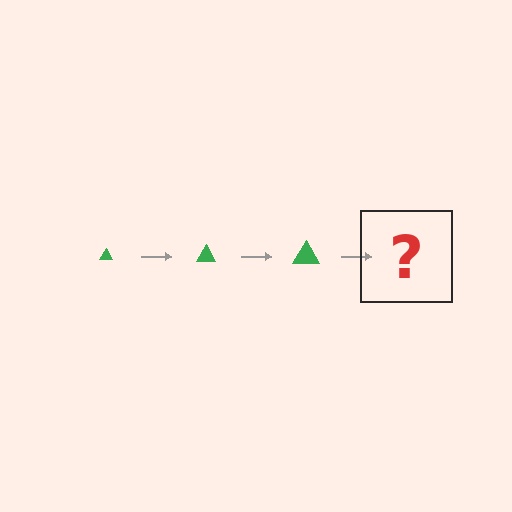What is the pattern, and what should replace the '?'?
The pattern is that the triangle gets progressively larger each step. The '?' should be a green triangle, larger than the previous one.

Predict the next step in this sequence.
The next step is a green triangle, larger than the previous one.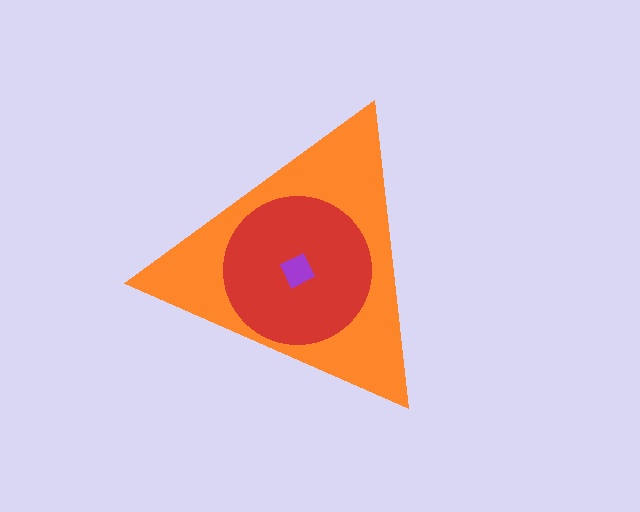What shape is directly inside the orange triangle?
The red circle.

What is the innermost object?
The purple diamond.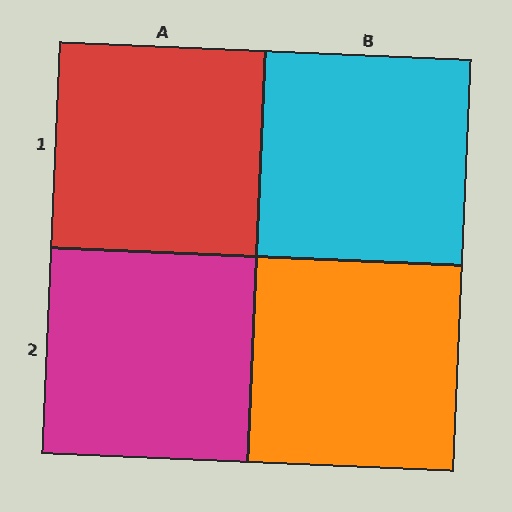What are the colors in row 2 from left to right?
Magenta, orange.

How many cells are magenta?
1 cell is magenta.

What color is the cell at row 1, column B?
Cyan.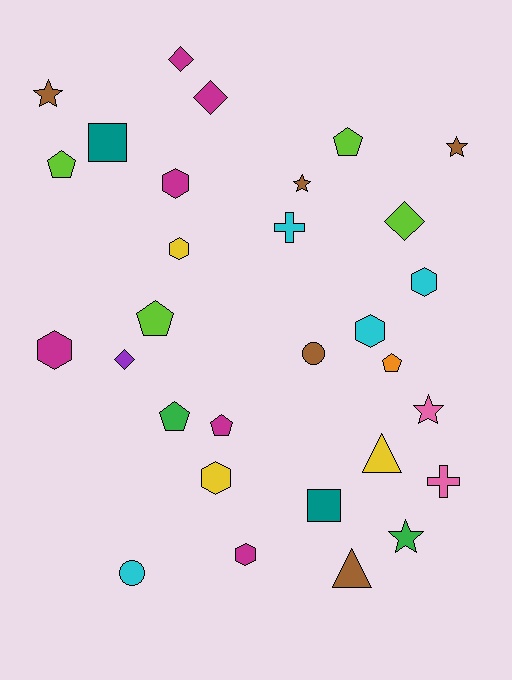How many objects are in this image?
There are 30 objects.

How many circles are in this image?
There are 2 circles.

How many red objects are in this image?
There are no red objects.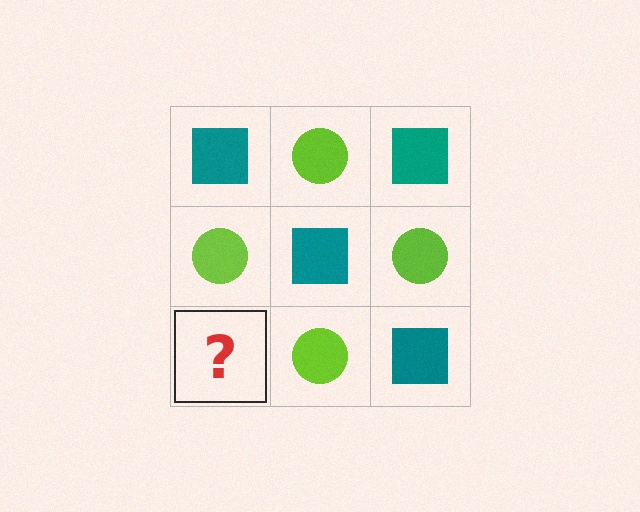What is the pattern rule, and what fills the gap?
The rule is that it alternates teal square and lime circle in a checkerboard pattern. The gap should be filled with a teal square.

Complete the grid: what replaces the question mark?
The question mark should be replaced with a teal square.